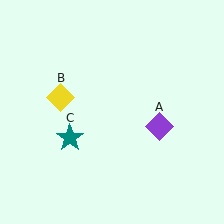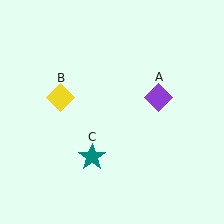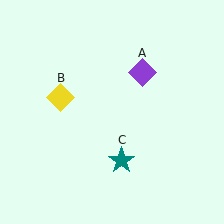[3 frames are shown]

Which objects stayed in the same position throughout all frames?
Yellow diamond (object B) remained stationary.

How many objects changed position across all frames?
2 objects changed position: purple diamond (object A), teal star (object C).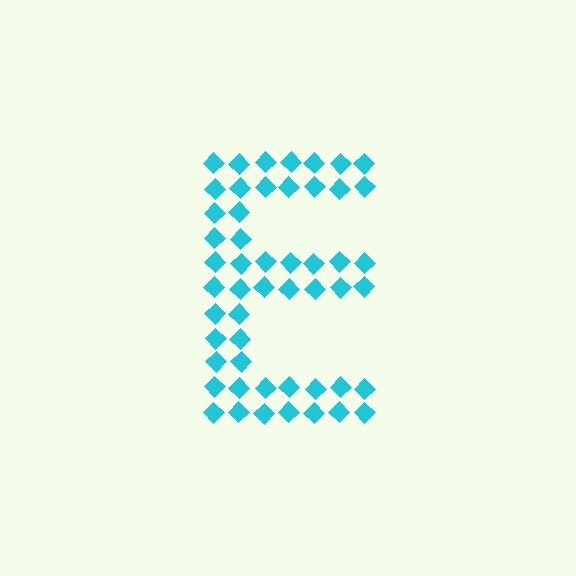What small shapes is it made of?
It is made of small diamonds.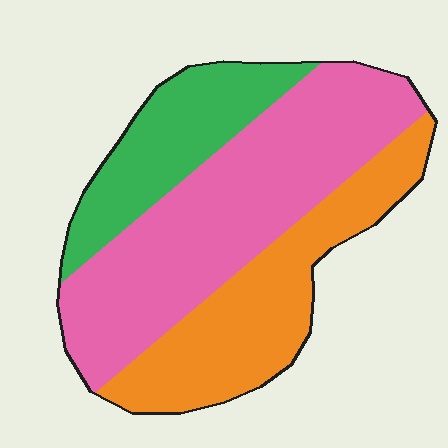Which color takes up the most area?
Pink, at roughly 50%.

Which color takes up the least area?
Green, at roughly 20%.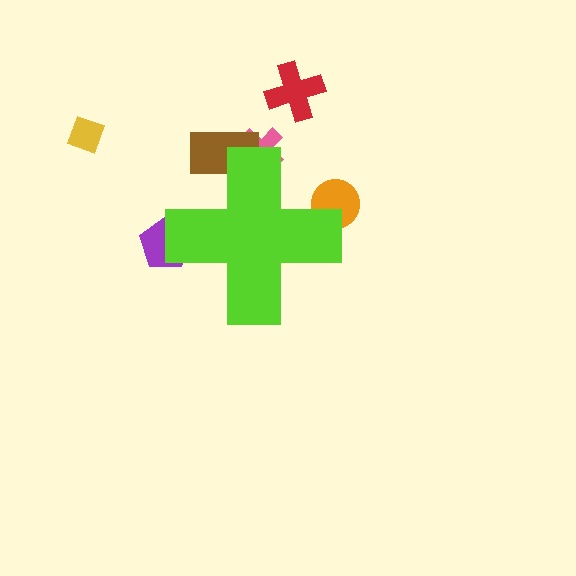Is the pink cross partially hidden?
Yes, the pink cross is partially hidden behind the lime cross.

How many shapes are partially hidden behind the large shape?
4 shapes are partially hidden.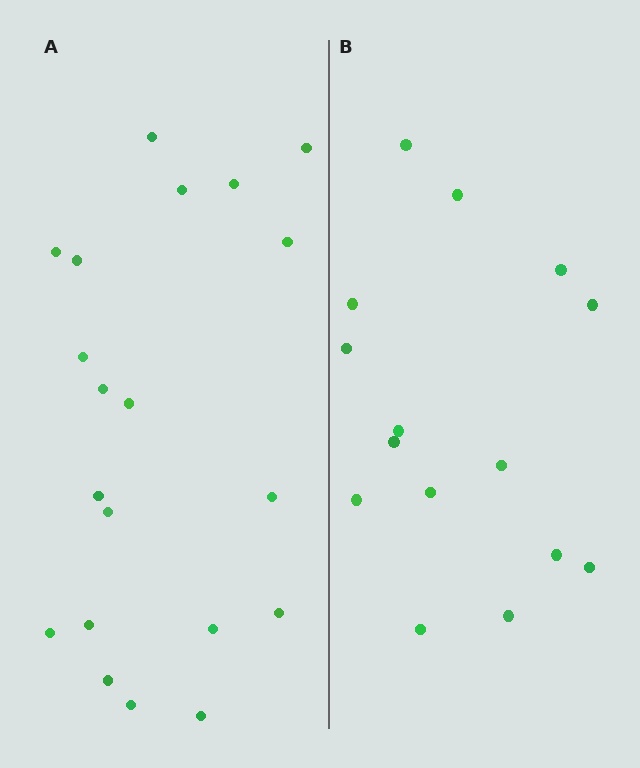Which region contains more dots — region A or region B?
Region A (the left region) has more dots.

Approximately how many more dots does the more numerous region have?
Region A has about 5 more dots than region B.